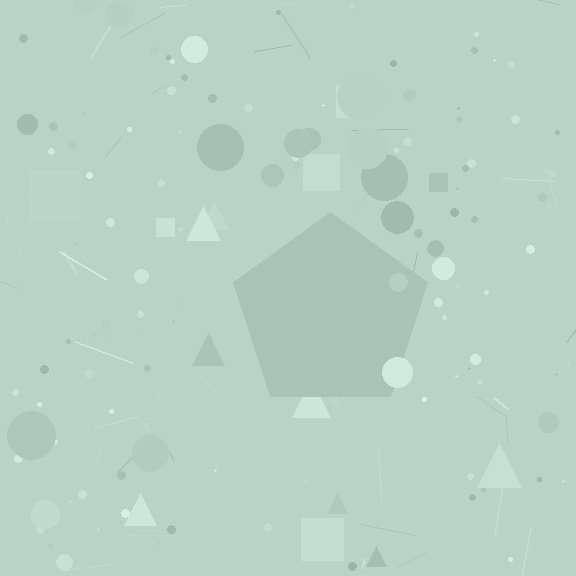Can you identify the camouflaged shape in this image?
The camouflaged shape is a pentagon.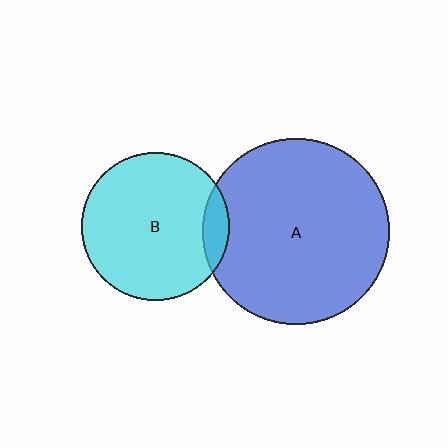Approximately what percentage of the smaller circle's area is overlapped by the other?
Approximately 10%.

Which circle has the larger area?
Circle A (blue).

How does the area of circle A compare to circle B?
Approximately 1.6 times.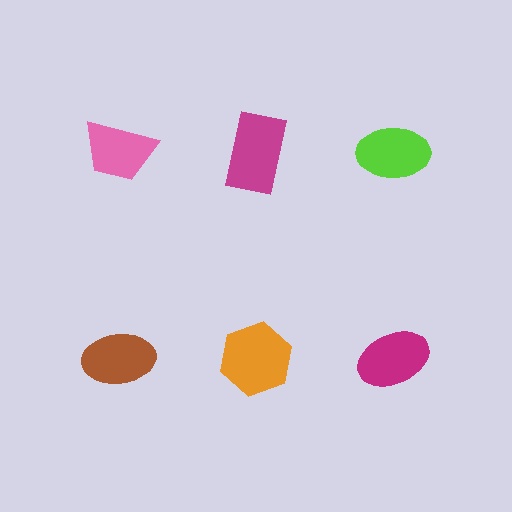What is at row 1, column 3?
A lime ellipse.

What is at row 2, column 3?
A magenta ellipse.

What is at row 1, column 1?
A pink trapezoid.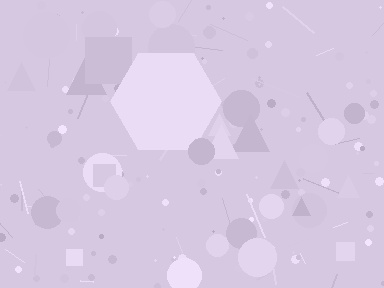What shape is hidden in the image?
A hexagon is hidden in the image.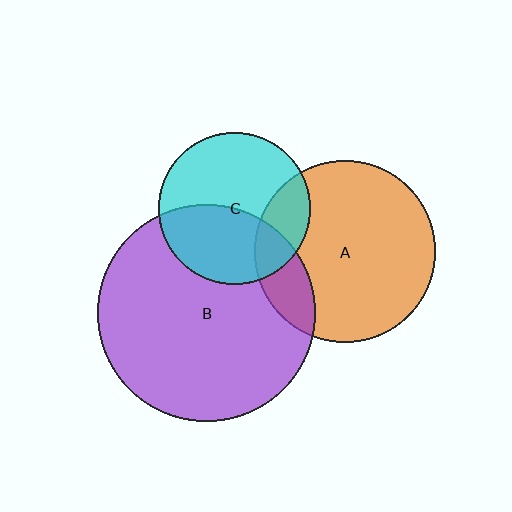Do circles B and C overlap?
Yes.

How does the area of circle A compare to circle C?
Approximately 1.4 times.